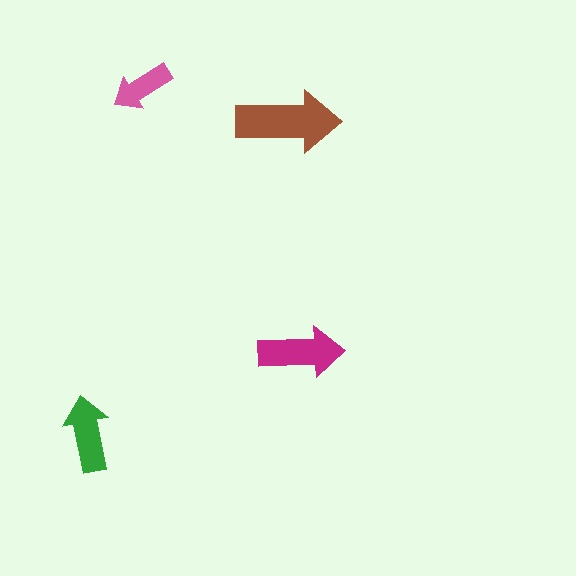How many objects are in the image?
There are 4 objects in the image.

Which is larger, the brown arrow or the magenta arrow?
The brown one.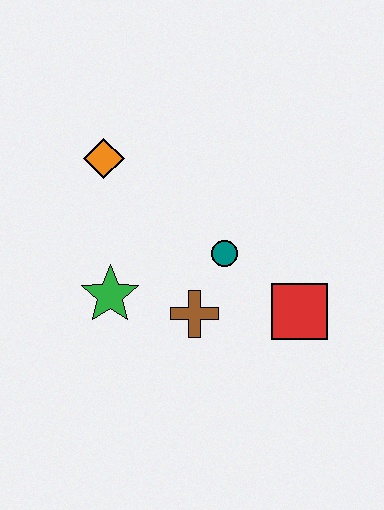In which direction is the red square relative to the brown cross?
The red square is to the right of the brown cross.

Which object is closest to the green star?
The brown cross is closest to the green star.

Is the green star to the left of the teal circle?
Yes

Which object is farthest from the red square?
The orange diamond is farthest from the red square.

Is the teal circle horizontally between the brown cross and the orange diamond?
No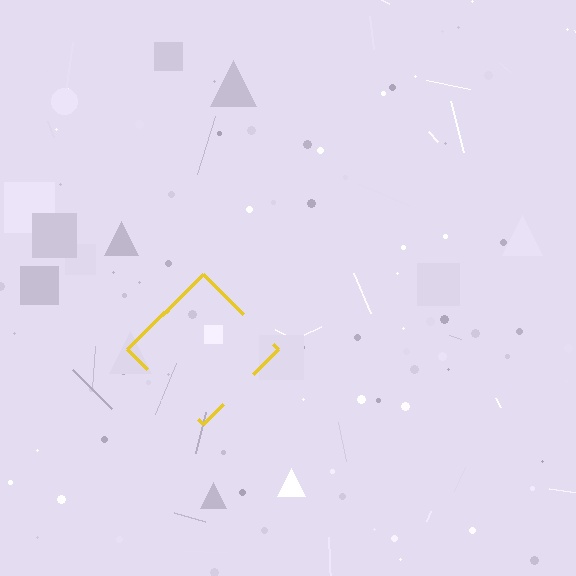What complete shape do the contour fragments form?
The contour fragments form a diamond.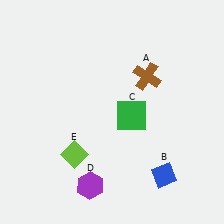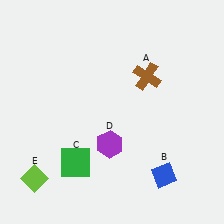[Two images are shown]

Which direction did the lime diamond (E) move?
The lime diamond (E) moved left.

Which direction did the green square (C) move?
The green square (C) moved left.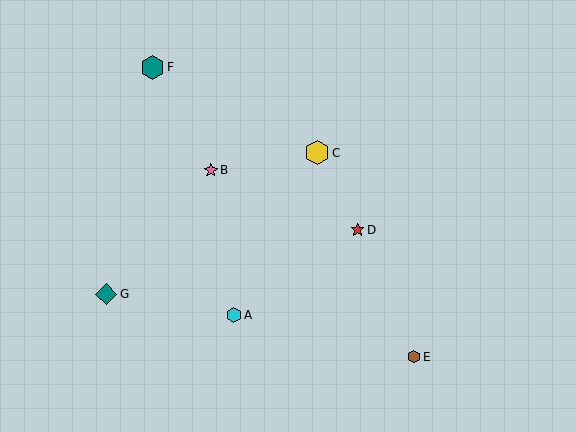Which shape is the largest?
The yellow hexagon (labeled C) is the largest.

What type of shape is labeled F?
Shape F is a teal hexagon.